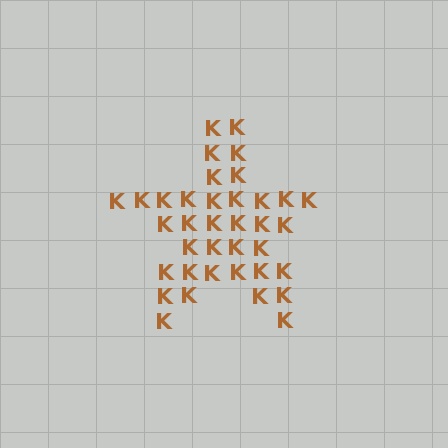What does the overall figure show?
The overall figure shows a star.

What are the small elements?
The small elements are letter K's.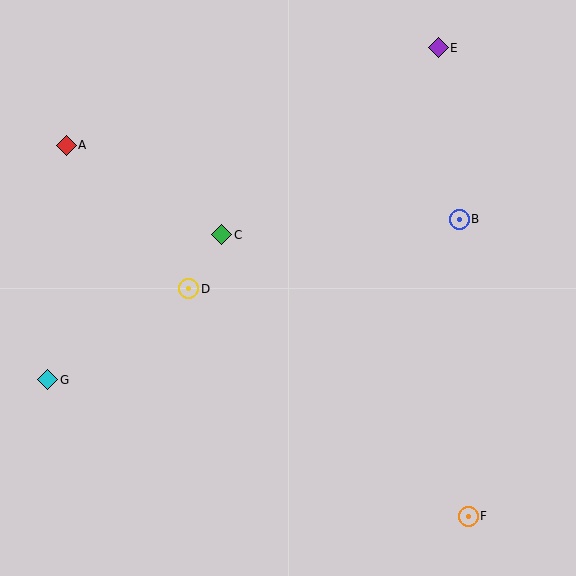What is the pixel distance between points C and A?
The distance between C and A is 179 pixels.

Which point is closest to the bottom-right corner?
Point F is closest to the bottom-right corner.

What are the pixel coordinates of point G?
Point G is at (48, 380).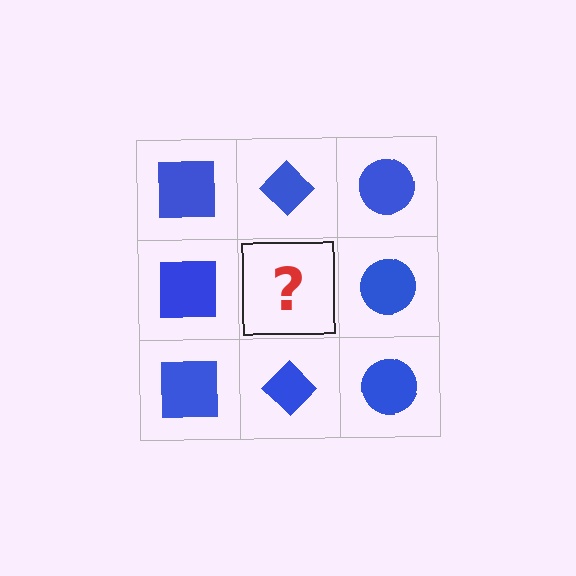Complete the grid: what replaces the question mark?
The question mark should be replaced with a blue diamond.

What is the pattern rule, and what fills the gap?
The rule is that each column has a consistent shape. The gap should be filled with a blue diamond.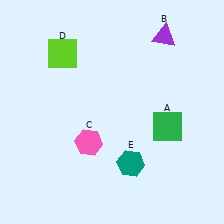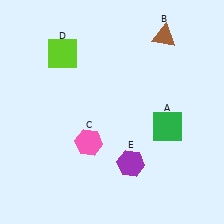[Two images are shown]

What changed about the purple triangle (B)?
In Image 1, B is purple. In Image 2, it changed to brown.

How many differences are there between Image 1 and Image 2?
There are 2 differences between the two images.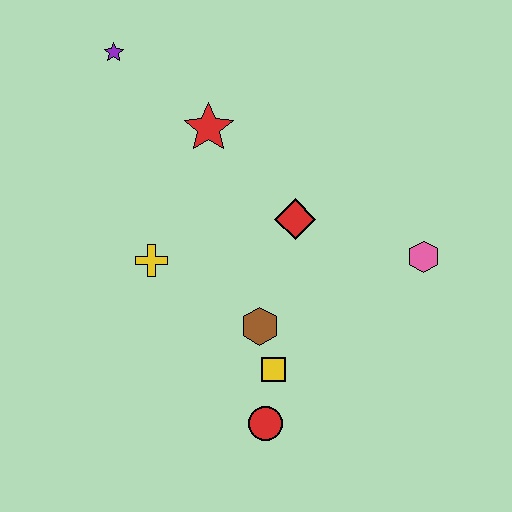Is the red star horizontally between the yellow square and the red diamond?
No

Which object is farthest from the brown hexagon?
The purple star is farthest from the brown hexagon.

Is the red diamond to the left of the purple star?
No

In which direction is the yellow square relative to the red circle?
The yellow square is above the red circle.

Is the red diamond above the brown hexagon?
Yes